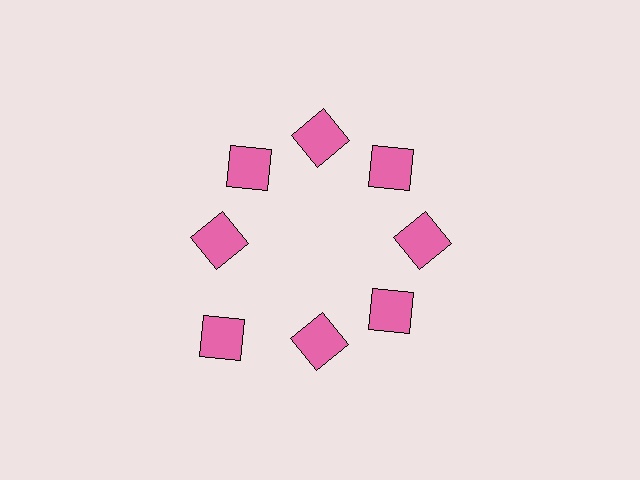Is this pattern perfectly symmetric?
No. The 8 pink squares are arranged in a ring, but one element near the 8 o'clock position is pushed outward from the center, breaking the 8-fold rotational symmetry.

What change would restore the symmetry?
The symmetry would be restored by moving it inward, back onto the ring so that all 8 squares sit at equal angles and equal distance from the center.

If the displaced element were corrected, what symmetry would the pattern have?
It would have 8-fold rotational symmetry — the pattern would map onto itself every 45 degrees.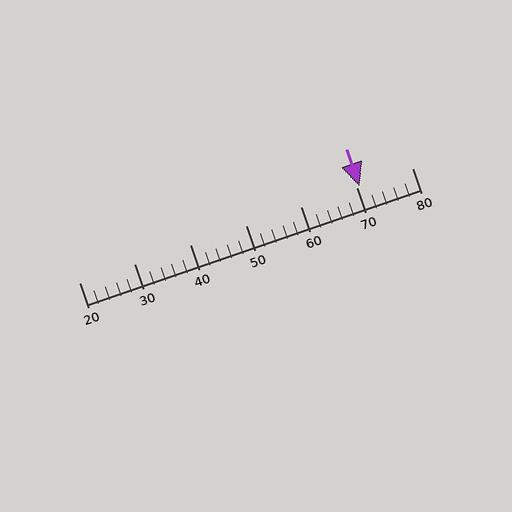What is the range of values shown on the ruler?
The ruler shows values from 20 to 80.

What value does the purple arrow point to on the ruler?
The purple arrow points to approximately 71.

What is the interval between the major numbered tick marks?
The major tick marks are spaced 10 units apart.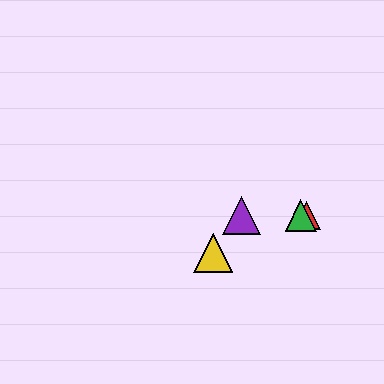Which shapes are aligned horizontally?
The red triangle, the blue triangle, the green triangle, the purple triangle are aligned horizontally.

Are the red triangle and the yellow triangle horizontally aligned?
No, the red triangle is at y≈215 and the yellow triangle is at y≈253.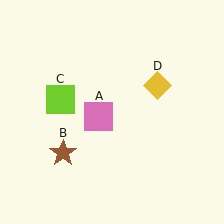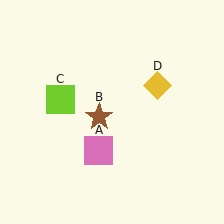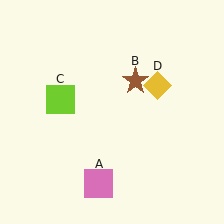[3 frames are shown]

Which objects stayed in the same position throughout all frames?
Lime square (object C) and yellow diamond (object D) remained stationary.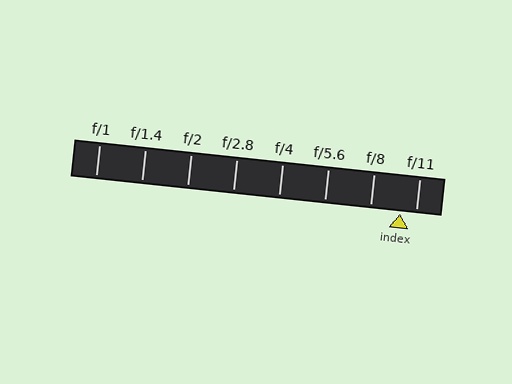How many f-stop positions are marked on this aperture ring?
There are 8 f-stop positions marked.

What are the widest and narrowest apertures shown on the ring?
The widest aperture shown is f/1 and the narrowest is f/11.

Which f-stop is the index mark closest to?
The index mark is closest to f/11.